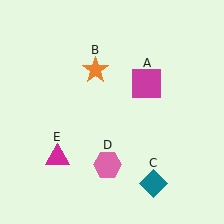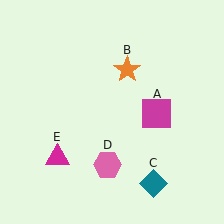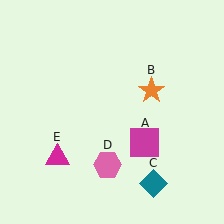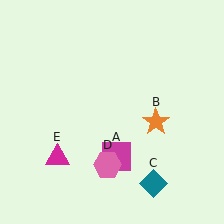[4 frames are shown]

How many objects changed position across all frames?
2 objects changed position: magenta square (object A), orange star (object B).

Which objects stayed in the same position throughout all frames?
Teal diamond (object C) and pink hexagon (object D) and magenta triangle (object E) remained stationary.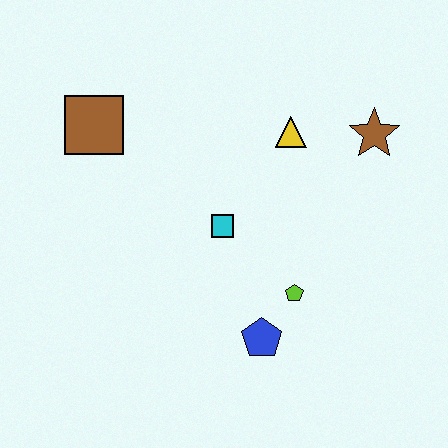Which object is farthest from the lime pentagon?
The brown square is farthest from the lime pentagon.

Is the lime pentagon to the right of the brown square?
Yes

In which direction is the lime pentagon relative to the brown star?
The lime pentagon is below the brown star.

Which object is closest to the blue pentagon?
The lime pentagon is closest to the blue pentagon.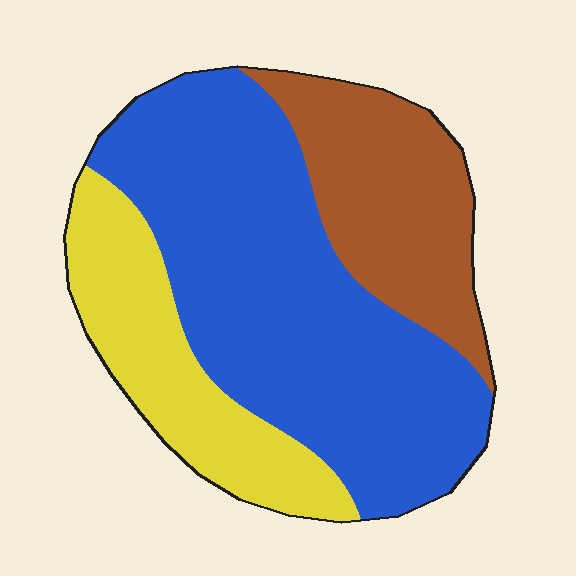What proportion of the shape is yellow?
Yellow covers about 20% of the shape.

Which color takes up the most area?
Blue, at roughly 55%.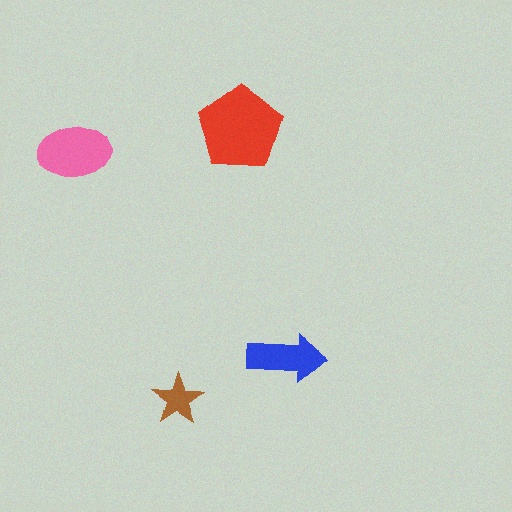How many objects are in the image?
There are 4 objects in the image.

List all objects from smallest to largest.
The brown star, the blue arrow, the pink ellipse, the red pentagon.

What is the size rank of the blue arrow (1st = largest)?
3rd.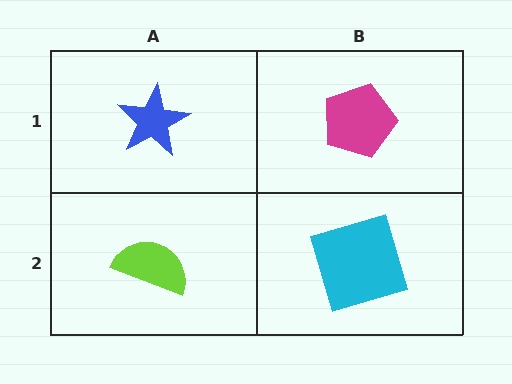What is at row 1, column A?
A blue star.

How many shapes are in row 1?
2 shapes.